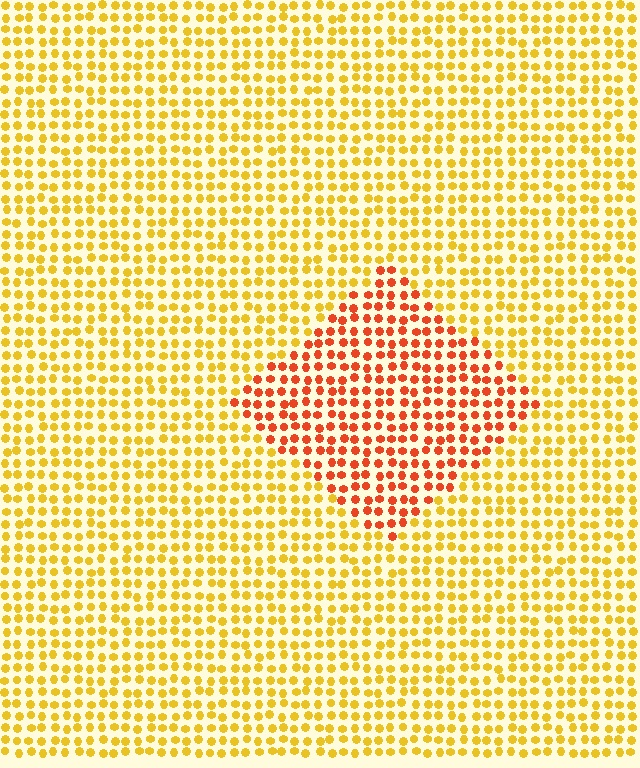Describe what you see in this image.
The image is filled with small yellow elements in a uniform arrangement. A diamond-shaped region is visible where the elements are tinted to a slightly different hue, forming a subtle color boundary.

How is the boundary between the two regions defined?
The boundary is defined purely by a slight shift in hue (about 39 degrees). Spacing, size, and orientation are identical on both sides.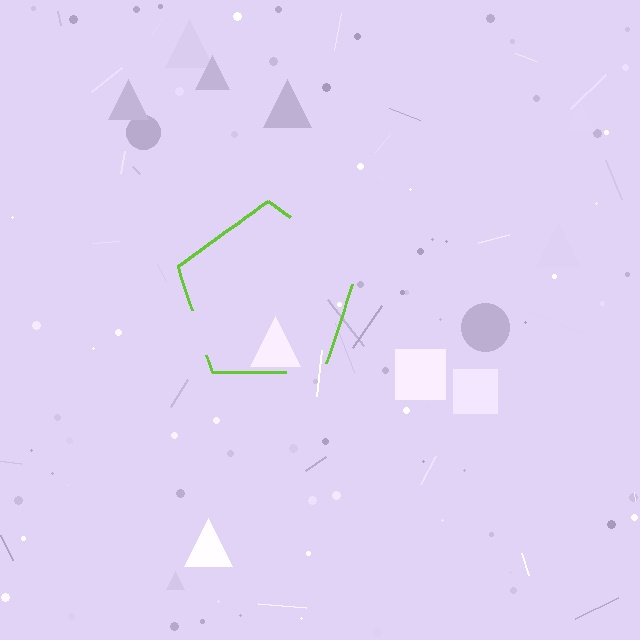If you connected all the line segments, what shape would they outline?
They would outline a pentagon.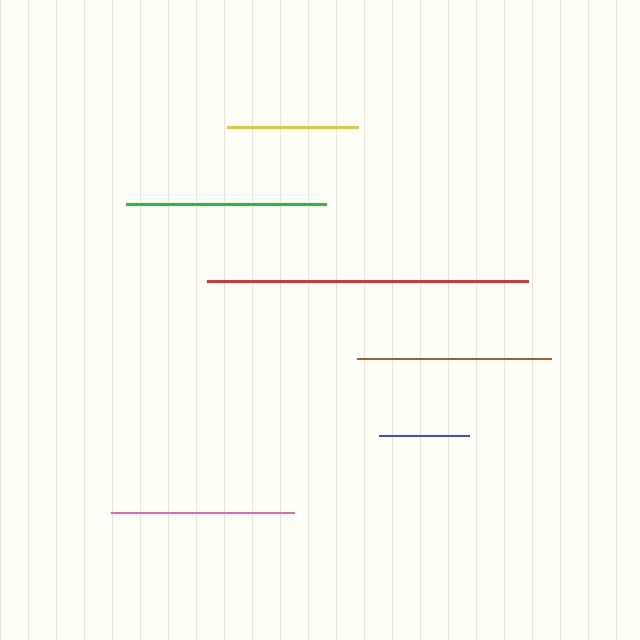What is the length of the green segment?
The green segment is approximately 199 pixels long.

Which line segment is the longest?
The red line is the longest at approximately 321 pixels.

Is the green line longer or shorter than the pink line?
The green line is longer than the pink line.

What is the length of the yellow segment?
The yellow segment is approximately 131 pixels long.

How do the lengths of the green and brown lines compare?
The green and brown lines are approximately the same length.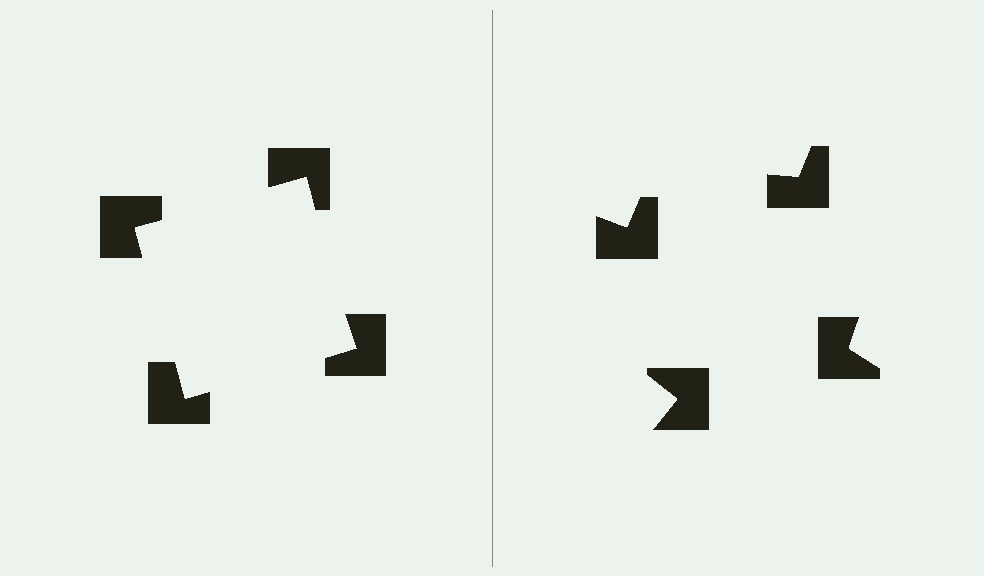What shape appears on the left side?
An illusory square.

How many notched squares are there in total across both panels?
8 — 4 on each side.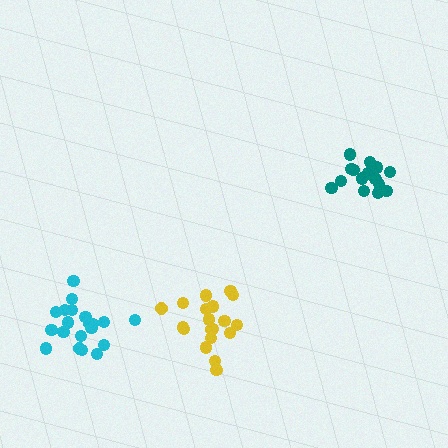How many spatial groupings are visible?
There are 3 spatial groupings.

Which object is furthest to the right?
The teal cluster is rightmost.